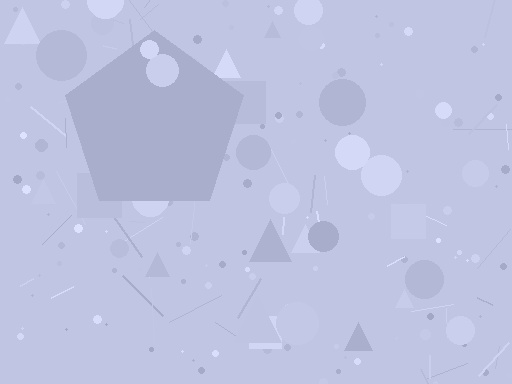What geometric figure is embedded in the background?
A pentagon is embedded in the background.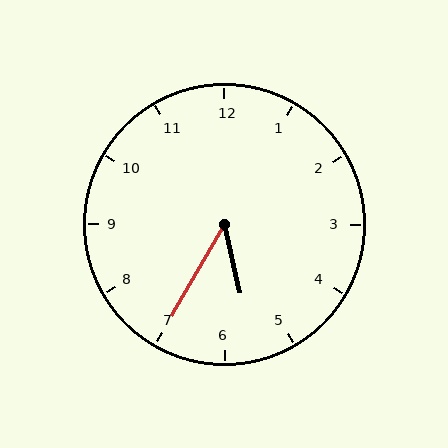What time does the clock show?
5:35.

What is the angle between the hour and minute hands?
Approximately 42 degrees.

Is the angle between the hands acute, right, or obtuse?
It is acute.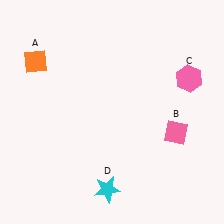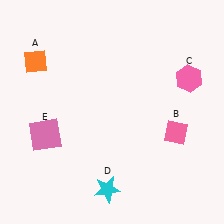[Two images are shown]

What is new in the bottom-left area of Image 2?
A pink square (E) was added in the bottom-left area of Image 2.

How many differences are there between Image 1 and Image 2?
There is 1 difference between the two images.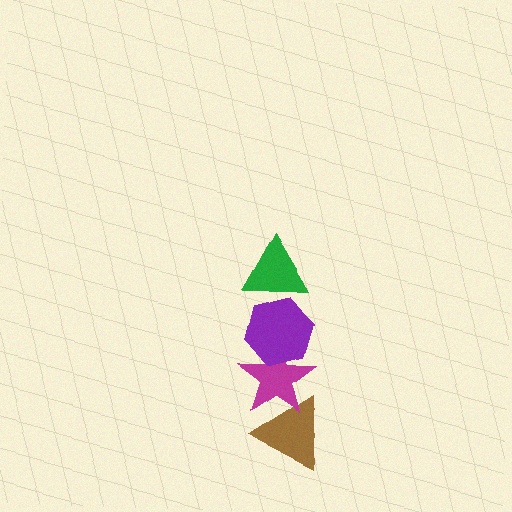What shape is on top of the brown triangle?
The magenta star is on top of the brown triangle.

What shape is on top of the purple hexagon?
The green triangle is on top of the purple hexagon.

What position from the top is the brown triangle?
The brown triangle is 4th from the top.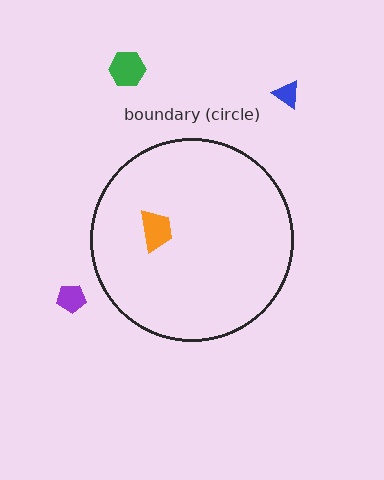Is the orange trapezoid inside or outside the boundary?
Inside.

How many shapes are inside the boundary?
1 inside, 3 outside.